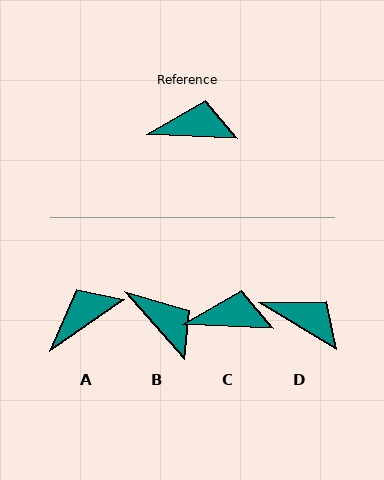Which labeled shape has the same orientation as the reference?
C.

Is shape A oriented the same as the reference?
No, it is off by about 37 degrees.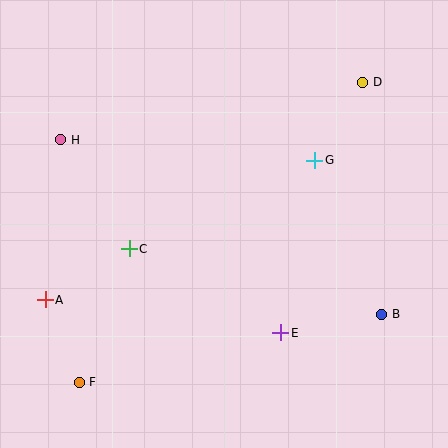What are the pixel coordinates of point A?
Point A is at (45, 300).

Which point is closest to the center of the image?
Point C at (129, 249) is closest to the center.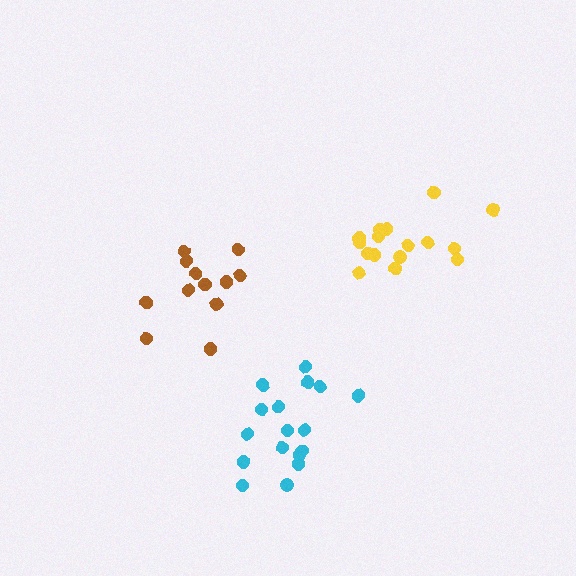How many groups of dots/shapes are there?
There are 3 groups.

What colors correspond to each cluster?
The clusters are colored: brown, yellow, cyan.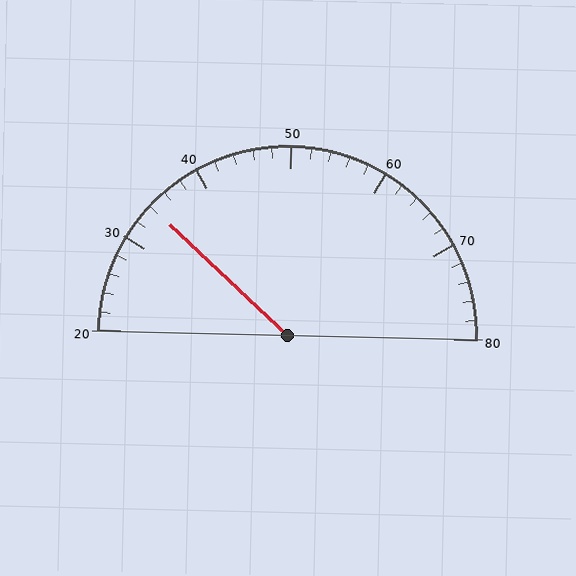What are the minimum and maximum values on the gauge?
The gauge ranges from 20 to 80.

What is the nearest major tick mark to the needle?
The nearest major tick mark is 30.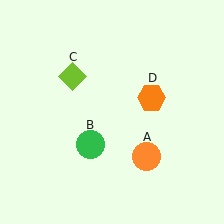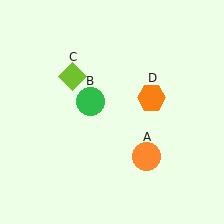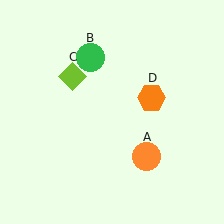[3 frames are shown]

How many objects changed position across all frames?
1 object changed position: green circle (object B).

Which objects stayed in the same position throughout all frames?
Orange circle (object A) and lime diamond (object C) and orange hexagon (object D) remained stationary.